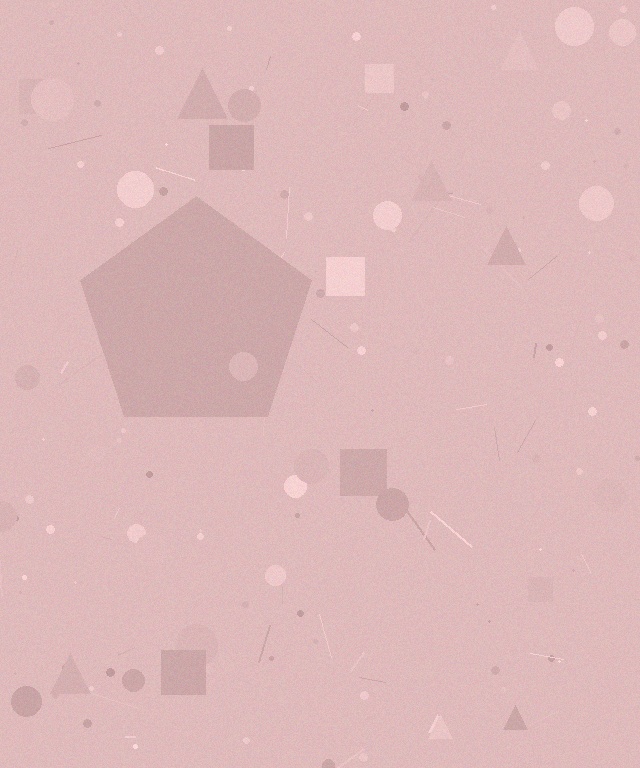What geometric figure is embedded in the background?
A pentagon is embedded in the background.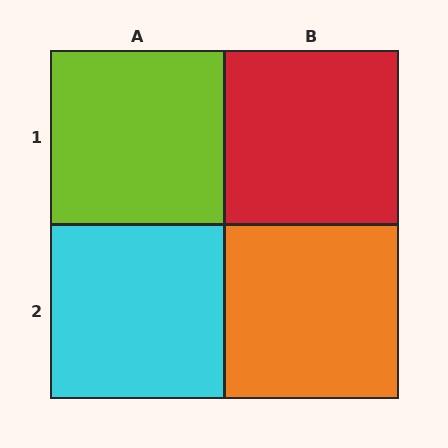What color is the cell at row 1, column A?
Lime.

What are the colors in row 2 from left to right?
Cyan, orange.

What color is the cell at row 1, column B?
Red.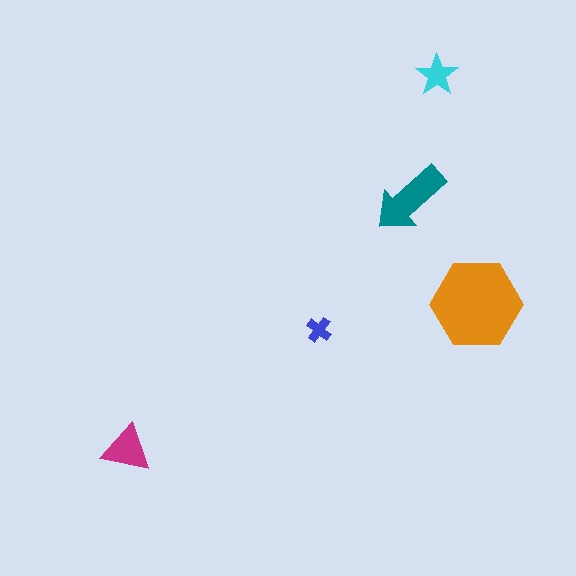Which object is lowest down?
The magenta triangle is bottommost.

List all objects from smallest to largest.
The blue cross, the cyan star, the magenta triangle, the teal arrow, the orange hexagon.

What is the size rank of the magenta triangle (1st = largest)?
3rd.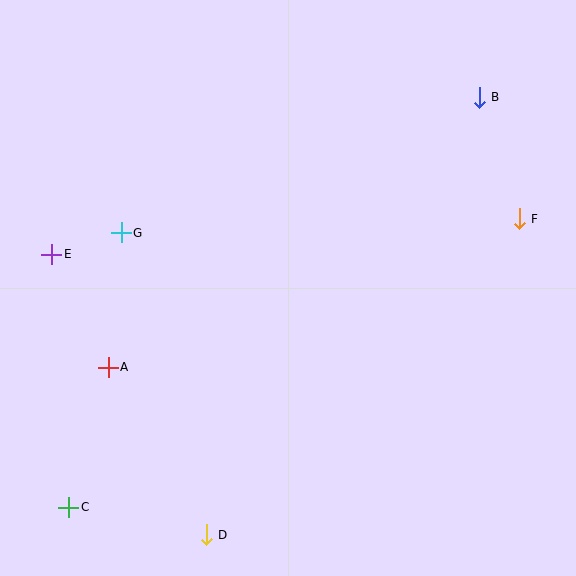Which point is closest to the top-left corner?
Point E is closest to the top-left corner.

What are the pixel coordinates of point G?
Point G is at (121, 233).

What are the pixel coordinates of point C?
Point C is at (69, 507).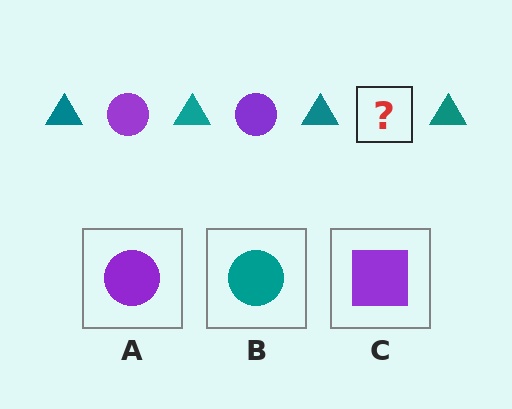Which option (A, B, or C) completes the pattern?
A.